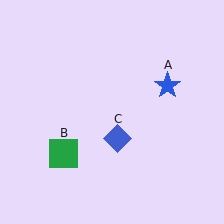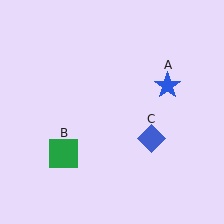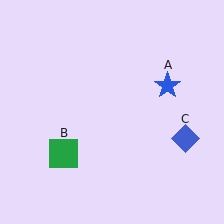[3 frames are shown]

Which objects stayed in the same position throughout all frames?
Blue star (object A) and green square (object B) remained stationary.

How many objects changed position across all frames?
1 object changed position: blue diamond (object C).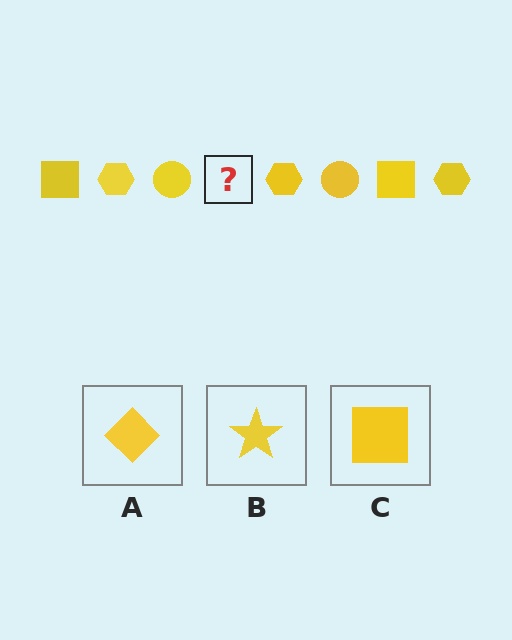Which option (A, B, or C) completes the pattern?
C.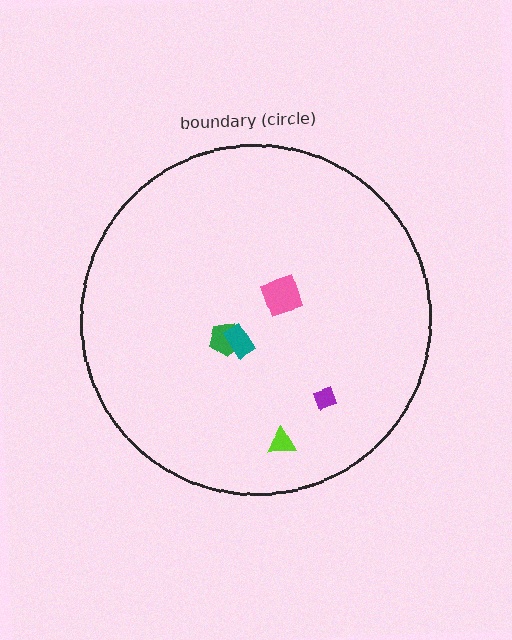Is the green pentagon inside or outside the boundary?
Inside.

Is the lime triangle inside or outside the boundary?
Inside.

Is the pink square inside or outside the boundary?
Inside.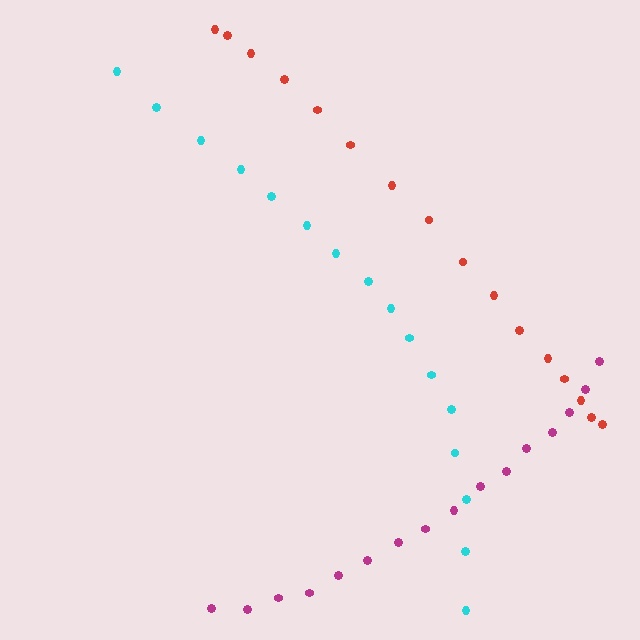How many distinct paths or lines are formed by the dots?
There are 3 distinct paths.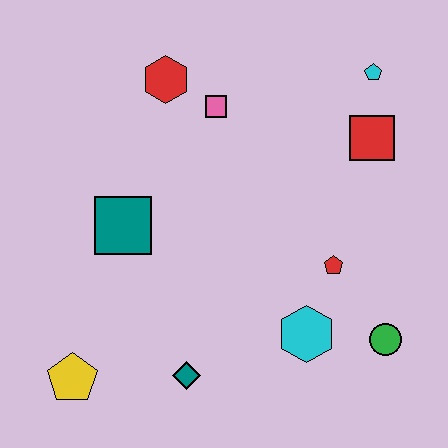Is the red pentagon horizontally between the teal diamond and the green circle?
Yes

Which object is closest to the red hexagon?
The pink square is closest to the red hexagon.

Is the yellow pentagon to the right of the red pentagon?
No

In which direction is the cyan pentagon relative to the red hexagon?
The cyan pentagon is to the right of the red hexagon.